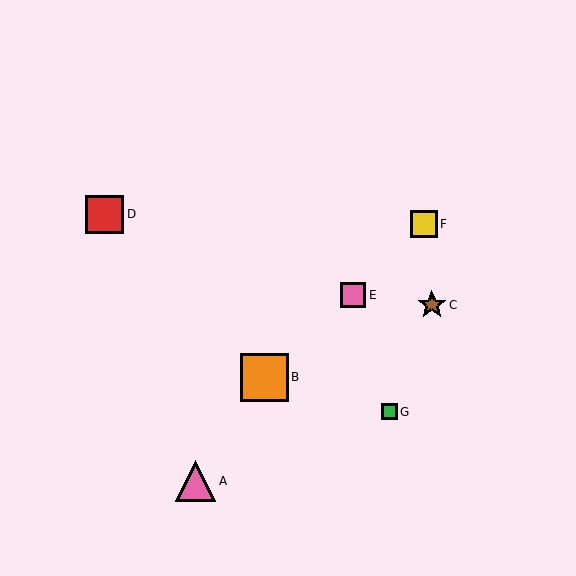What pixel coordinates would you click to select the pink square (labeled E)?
Click at (353, 295) to select the pink square E.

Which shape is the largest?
The orange square (labeled B) is the largest.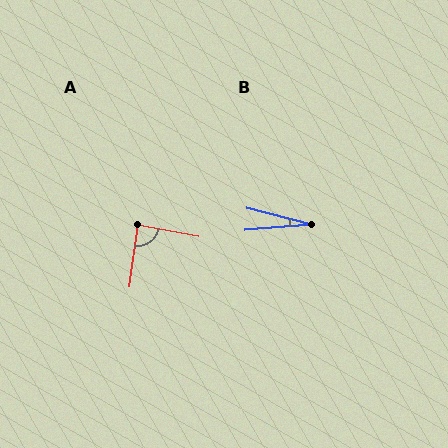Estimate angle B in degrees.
Approximately 19 degrees.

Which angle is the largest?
A, at approximately 88 degrees.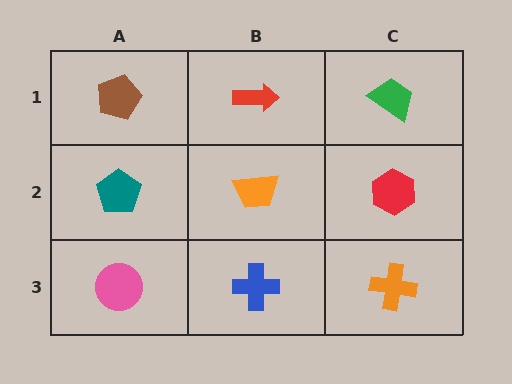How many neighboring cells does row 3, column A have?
2.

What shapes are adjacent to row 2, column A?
A brown pentagon (row 1, column A), a pink circle (row 3, column A), an orange trapezoid (row 2, column B).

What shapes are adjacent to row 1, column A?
A teal pentagon (row 2, column A), a red arrow (row 1, column B).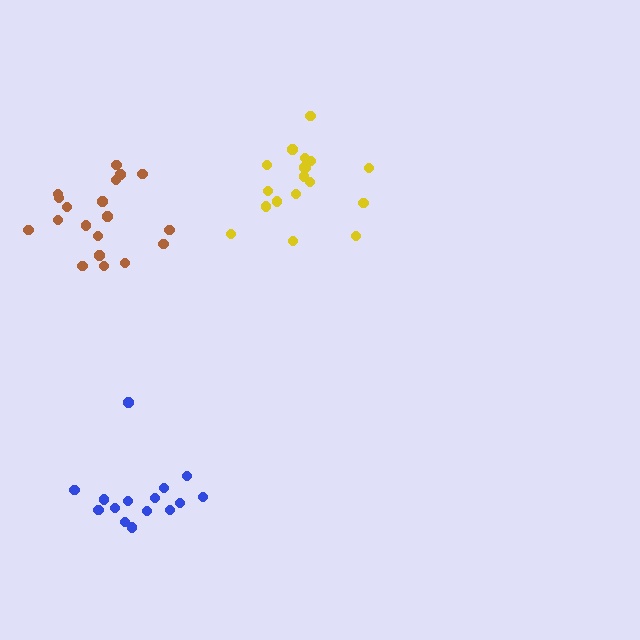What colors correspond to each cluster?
The clusters are colored: yellow, brown, blue.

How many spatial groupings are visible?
There are 3 spatial groupings.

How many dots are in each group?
Group 1: 18 dots, Group 2: 19 dots, Group 3: 15 dots (52 total).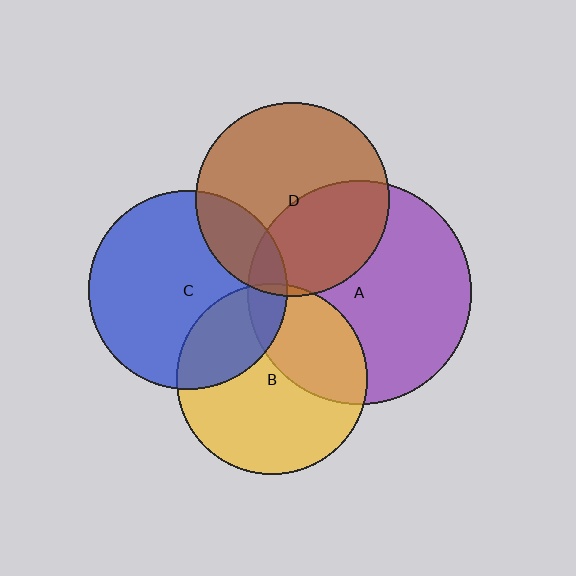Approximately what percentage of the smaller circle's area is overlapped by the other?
Approximately 40%.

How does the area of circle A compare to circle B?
Approximately 1.4 times.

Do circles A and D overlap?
Yes.